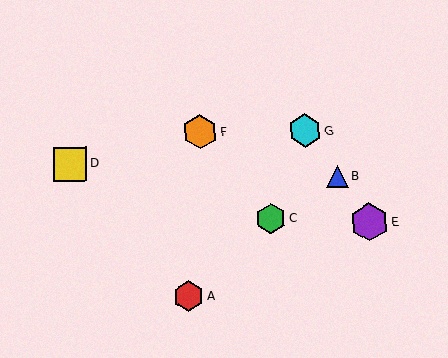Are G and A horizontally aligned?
No, G is at y≈131 and A is at y≈296.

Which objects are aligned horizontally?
Objects F, G are aligned horizontally.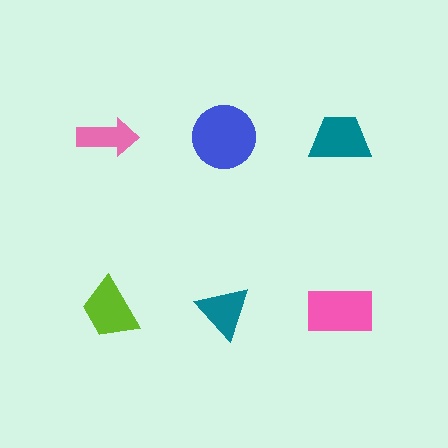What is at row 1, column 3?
A teal trapezoid.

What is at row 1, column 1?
A pink arrow.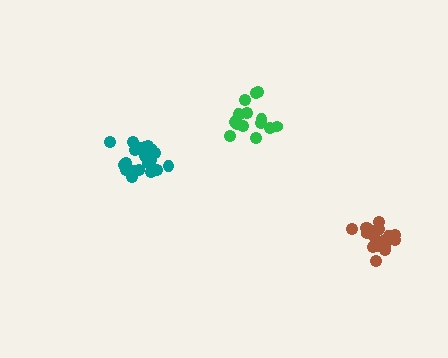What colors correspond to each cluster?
The clusters are colored: teal, brown, green.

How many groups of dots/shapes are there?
There are 3 groups.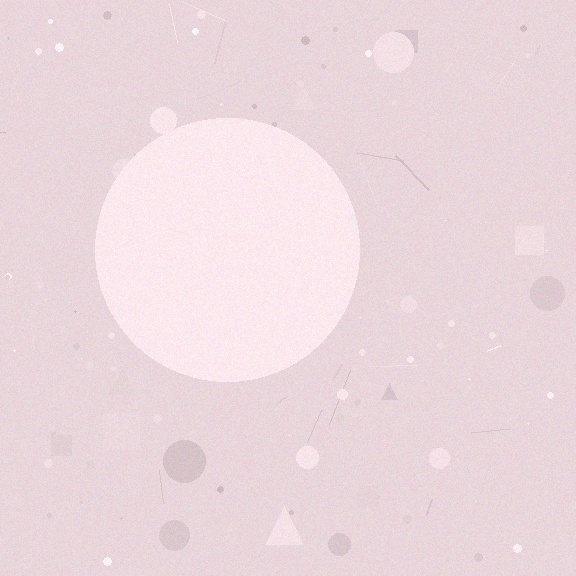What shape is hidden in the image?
A circle is hidden in the image.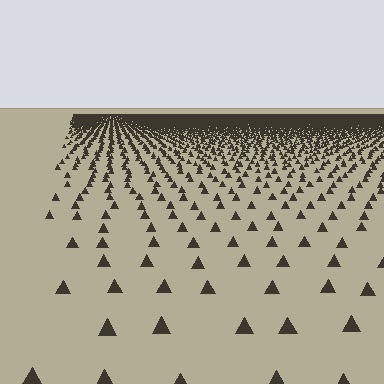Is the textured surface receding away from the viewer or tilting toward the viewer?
The surface is receding away from the viewer. Texture elements get smaller and denser toward the top.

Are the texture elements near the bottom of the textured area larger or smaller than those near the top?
Larger. Near the bottom, elements are closer to the viewer and appear at a bigger on-screen size.